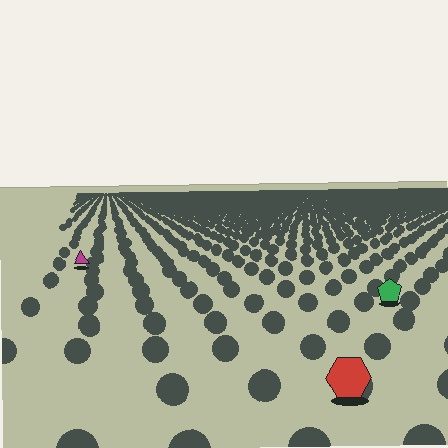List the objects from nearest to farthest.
From nearest to farthest: the red hexagon, the green pentagon, the magenta triangle.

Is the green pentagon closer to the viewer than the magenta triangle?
Yes. The green pentagon is closer — you can tell from the texture gradient: the ground texture is coarser near it.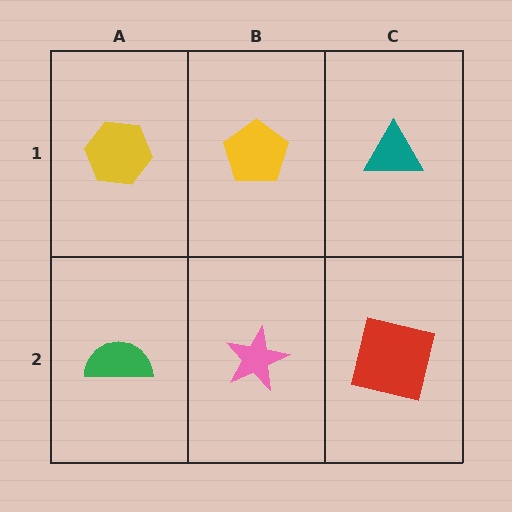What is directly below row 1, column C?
A red square.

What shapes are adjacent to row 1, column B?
A pink star (row 2, column B), a yellow hexagon (row 1, column A), a teal triangle (row 1, column C).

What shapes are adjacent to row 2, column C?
A teal triangle (row 1, column C), a pink star (row 2, column B).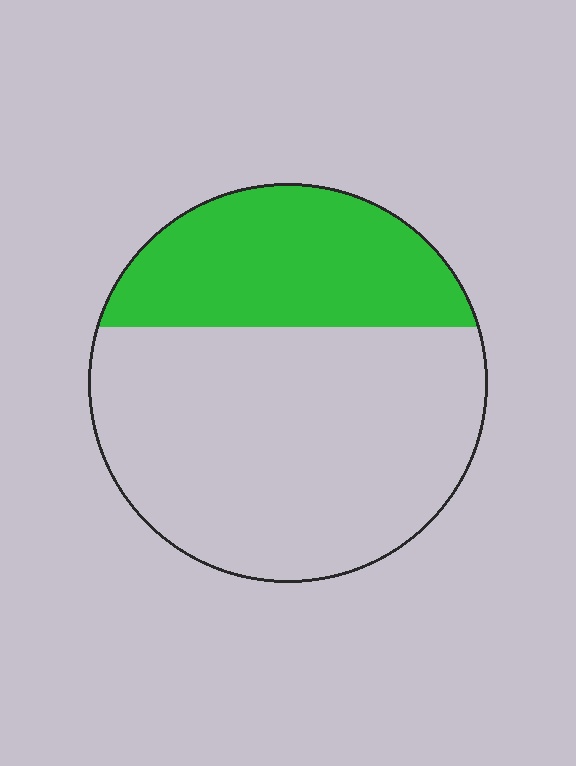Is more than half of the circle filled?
No.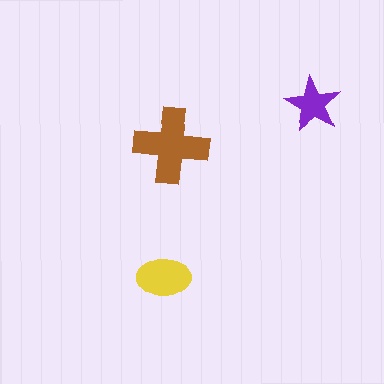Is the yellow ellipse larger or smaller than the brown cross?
Smaller.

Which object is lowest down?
The yellow ellipse is bottommost.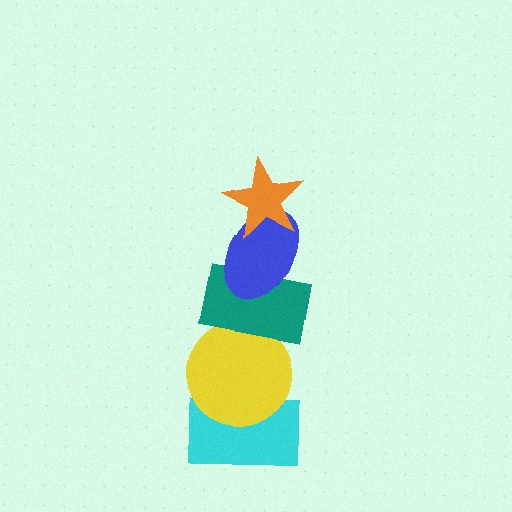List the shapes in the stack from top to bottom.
From top to bottom: the orange star, the blue ellipse, the teal rectangle, the yellow circle, the cyan rectangle.